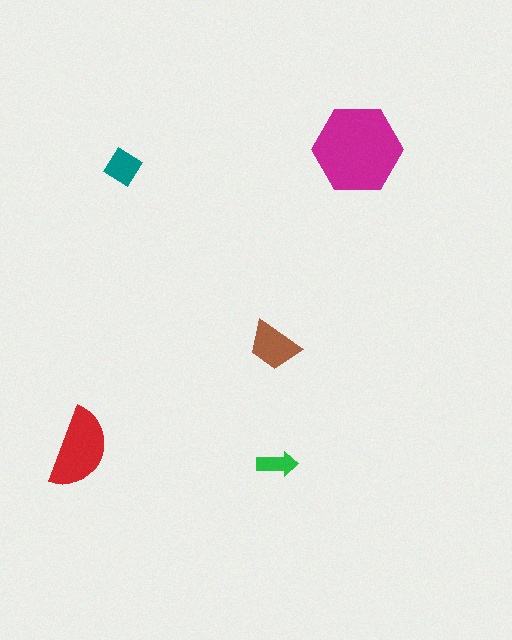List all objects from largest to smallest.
The magenta hexagon, the red semicircle, the brown trapezoid, the teal diamond, the green arrow.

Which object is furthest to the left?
The red semicircle is leftmost.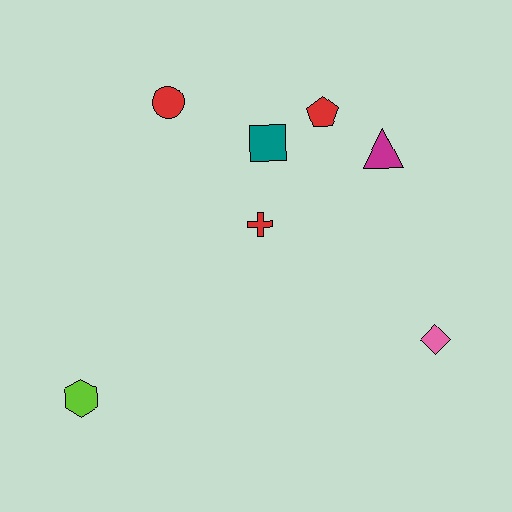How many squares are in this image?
There is 1 square.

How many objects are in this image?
There are 7 objects.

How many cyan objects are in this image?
There are no cyan objects.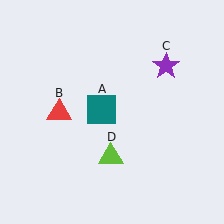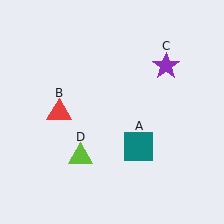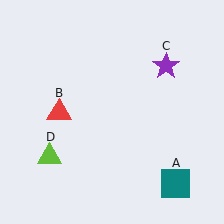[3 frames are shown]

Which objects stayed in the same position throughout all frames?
Red triangle (object B) and purple star (object C) remained stationary.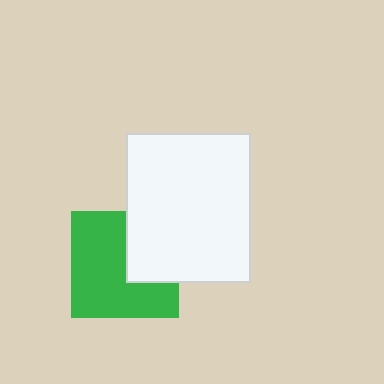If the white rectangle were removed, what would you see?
You would see the complete green square.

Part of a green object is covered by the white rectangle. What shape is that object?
It is a square.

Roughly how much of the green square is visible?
Most of it is visible (roughly 66%).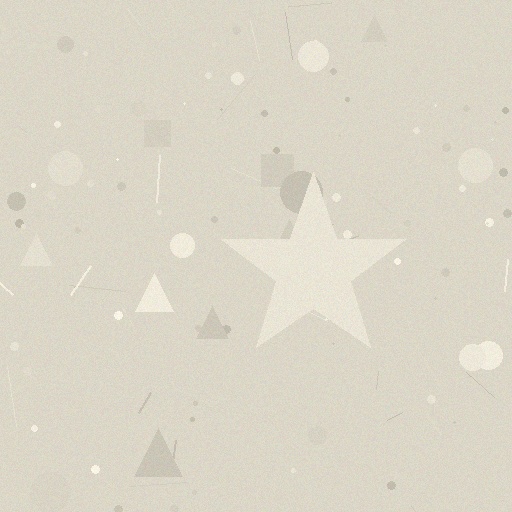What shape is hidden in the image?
A star is hidden in the image.